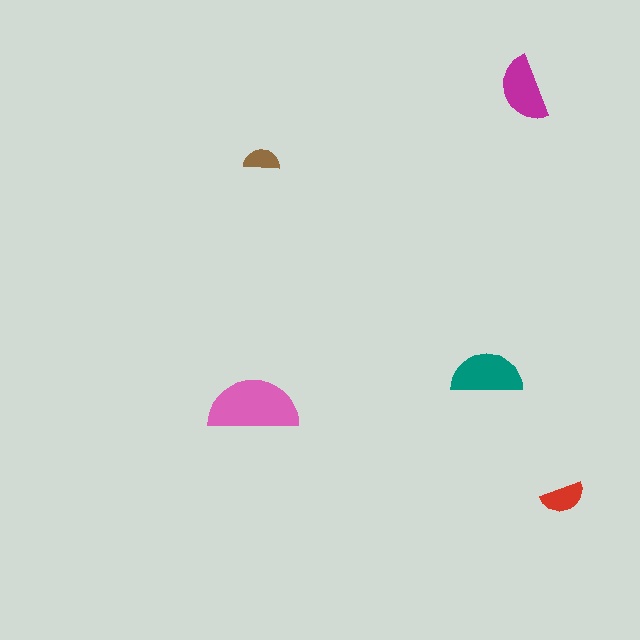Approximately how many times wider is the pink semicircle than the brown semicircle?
About 2.5 times wider.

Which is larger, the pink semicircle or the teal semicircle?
The pink one.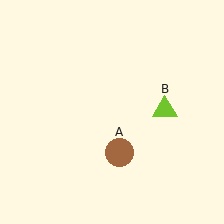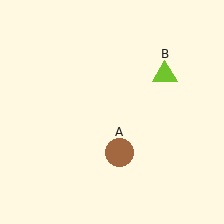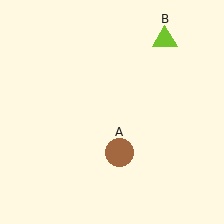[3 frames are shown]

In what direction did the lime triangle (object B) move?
The lime triangle (object B) moved up.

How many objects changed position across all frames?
1 object changed position: lime triangle (object B).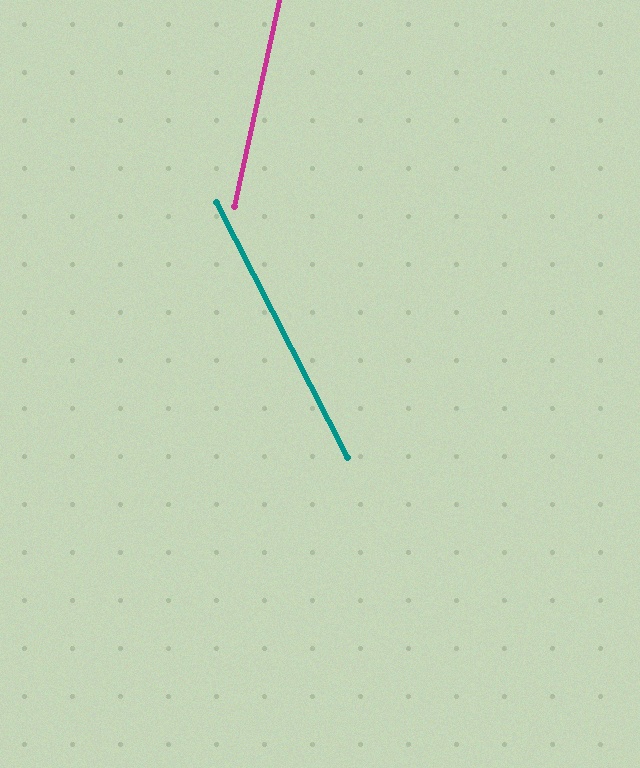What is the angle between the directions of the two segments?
Approximately 39 degrees.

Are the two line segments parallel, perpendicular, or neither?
Neither parallel nor perpendicular — they differ by about 39°.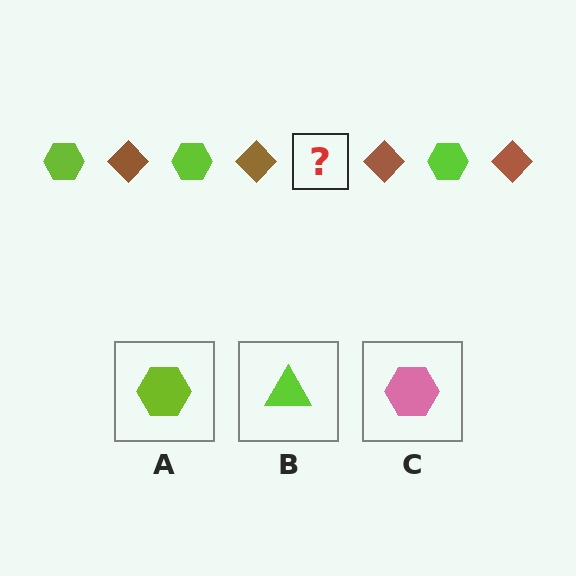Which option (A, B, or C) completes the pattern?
A.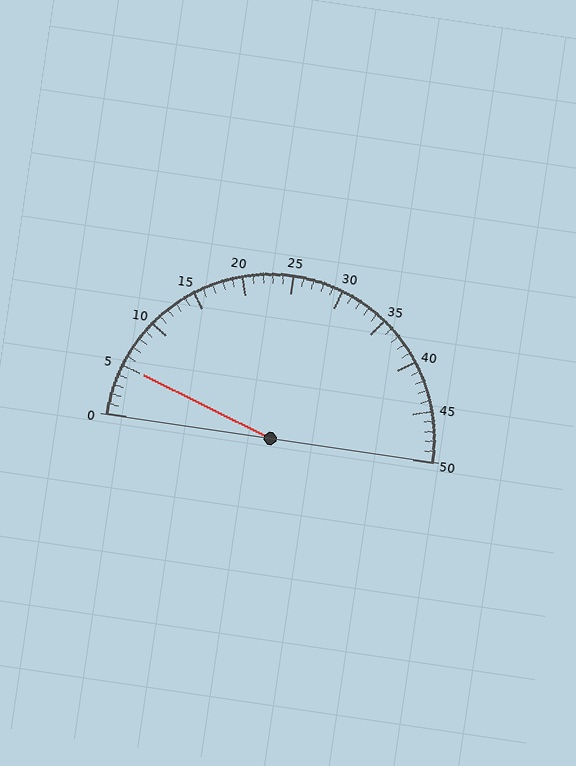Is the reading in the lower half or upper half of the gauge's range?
The reading is in the lower half of the range (0 to 50).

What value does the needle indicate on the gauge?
The needle indicates approximately 5.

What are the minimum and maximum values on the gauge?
The gauge ranges from 0 to 50.